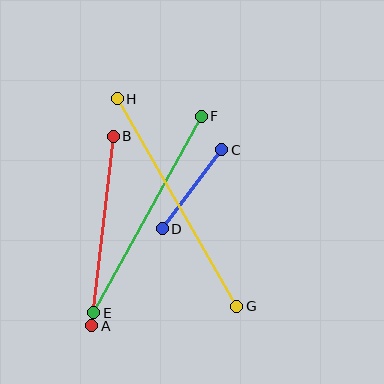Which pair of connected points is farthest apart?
Points G and H are farthest apart.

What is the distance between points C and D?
The distance is approximately 99 pixels.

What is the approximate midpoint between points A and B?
The midpoint is at approximately (103, 231) pixels.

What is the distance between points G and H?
The distance is approximately 239 pixels.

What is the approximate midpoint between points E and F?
The midpoint is at approximately (148, 214) pixels.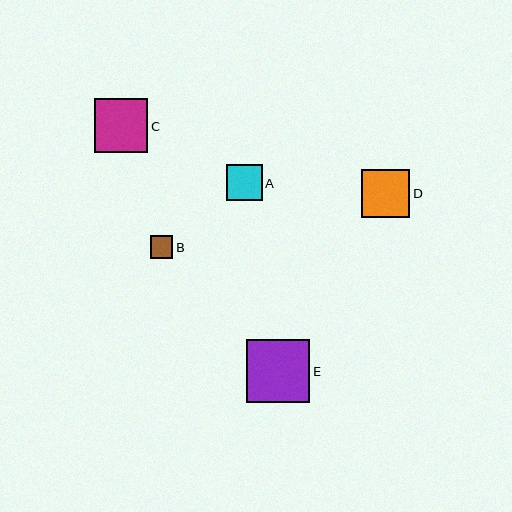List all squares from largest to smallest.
From largest to smallest: E, C, D, A, B.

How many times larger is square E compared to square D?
Square E is approximately 1.3 times the size of square D.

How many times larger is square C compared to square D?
Square C is approximately 1.1 times the size of square D.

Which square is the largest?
Square E is the largest with a size of approximately 63 pixels.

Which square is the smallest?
Square B is the smallest with a size of approximately 23 pixels.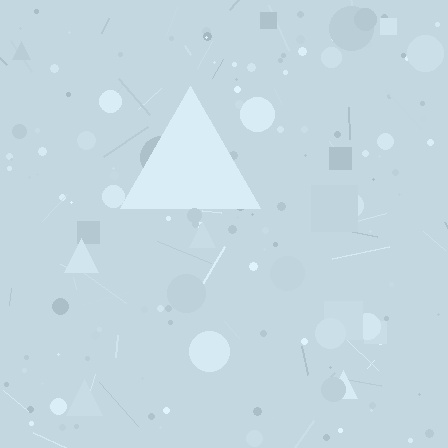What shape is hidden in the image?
A triangle is hidden in the image.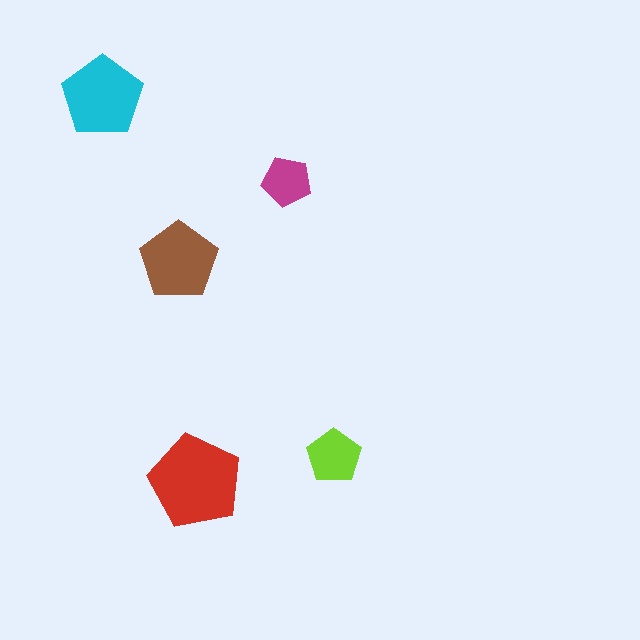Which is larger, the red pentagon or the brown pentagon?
The red one.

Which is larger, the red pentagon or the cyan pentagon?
The red one.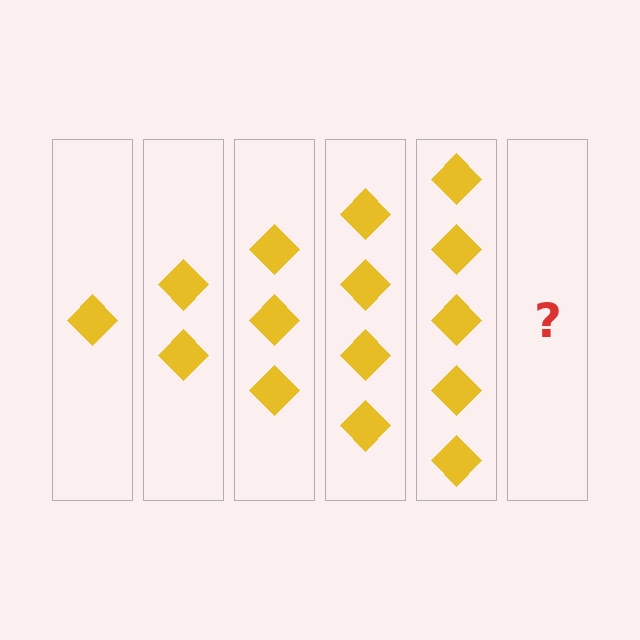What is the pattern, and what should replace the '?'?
The pattern is that each step adds one more diamond. The '?' should be 6 diamonds.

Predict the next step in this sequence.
The next step is 6 diamonds.